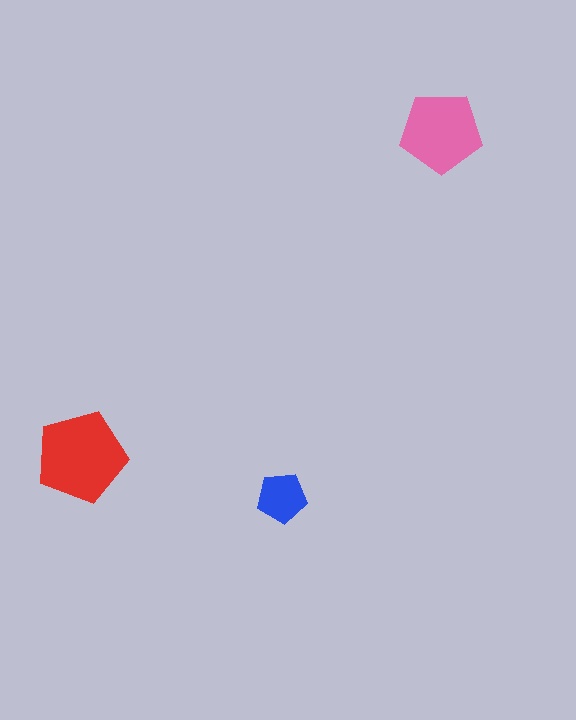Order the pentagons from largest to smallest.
the red one, the pink one, the blue one.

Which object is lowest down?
The blue pentagon is bottommost.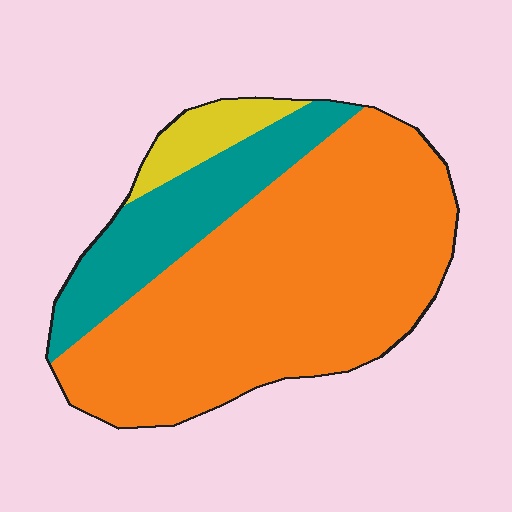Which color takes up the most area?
Orange, at roughly 70%.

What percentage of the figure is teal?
Teal takes up less than a quarter of the figure.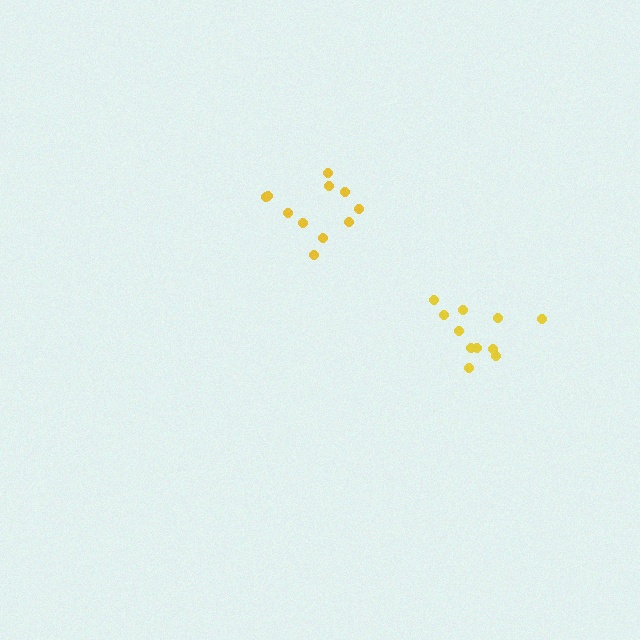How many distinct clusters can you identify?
There are 2 distinct clusters.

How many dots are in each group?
Group 1: 11 dots, Group 2: 11 dots (22 total).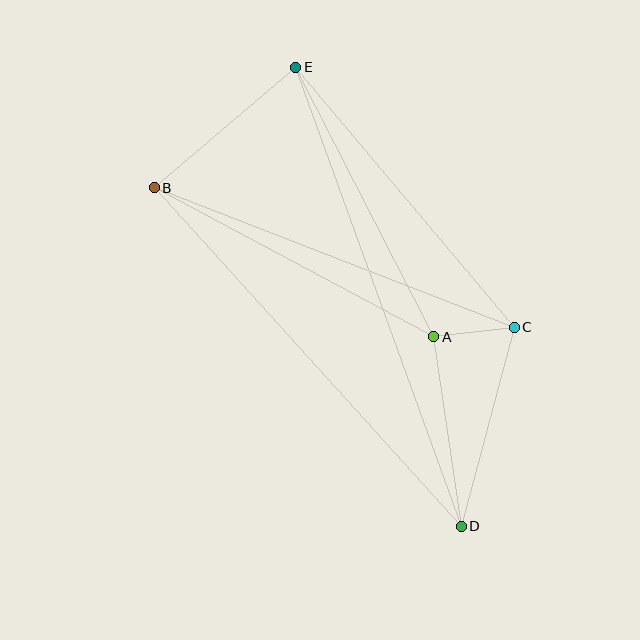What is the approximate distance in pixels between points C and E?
The distance between C and E is approximately 340 pixels.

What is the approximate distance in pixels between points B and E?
The distance between B and E is approximately 186 pixels.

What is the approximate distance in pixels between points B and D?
The distance between B and D is approximately 457 pixels.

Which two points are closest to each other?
Points A and C are closest to each other.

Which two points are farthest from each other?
Points D and E are farthest from each other.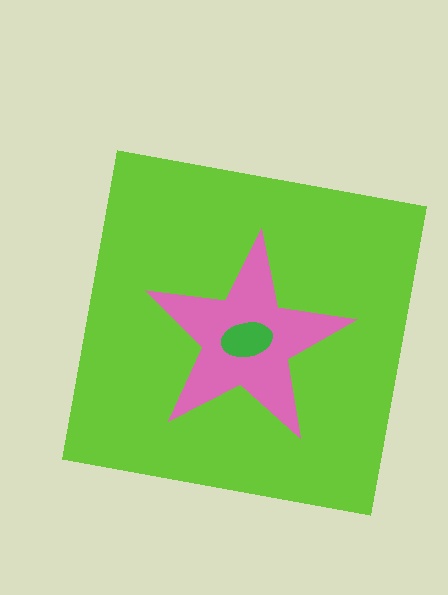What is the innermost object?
The green ellipse.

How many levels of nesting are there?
3.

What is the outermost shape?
The lime square.